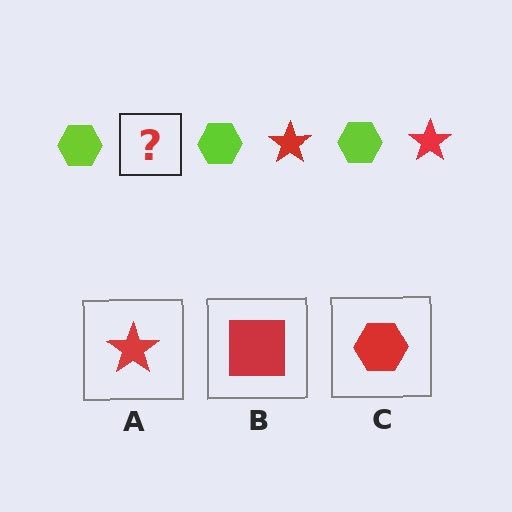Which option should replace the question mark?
Option A.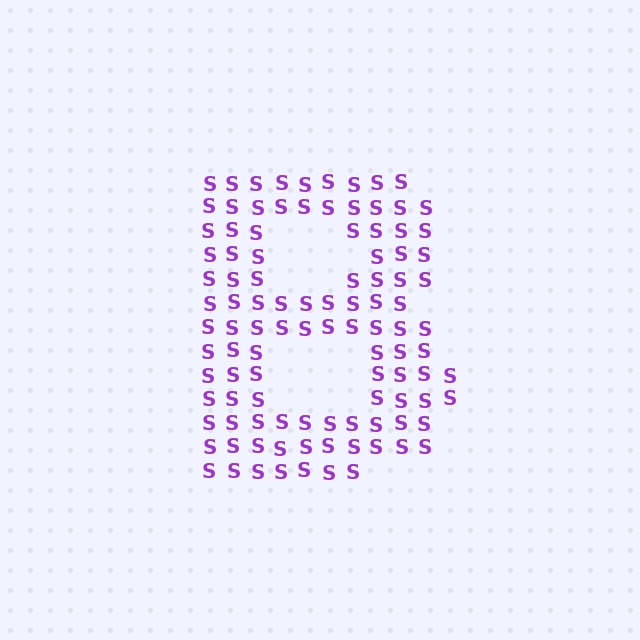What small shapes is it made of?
It is made of small letter S's.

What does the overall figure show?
The overall figure shows the letter B.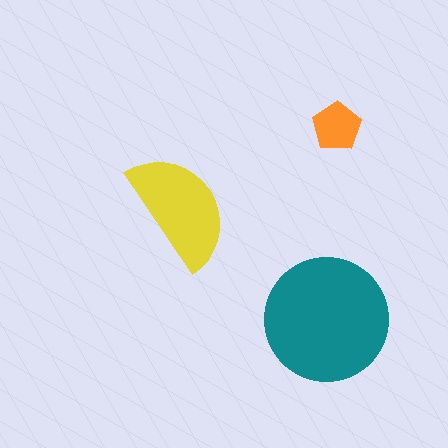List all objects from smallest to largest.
The orange pentagon, the yellow semicircle, the teal circle.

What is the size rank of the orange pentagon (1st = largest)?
3rd.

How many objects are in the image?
There are 3 objects in the image.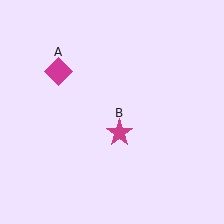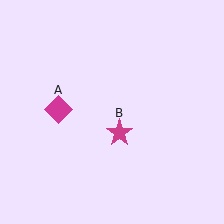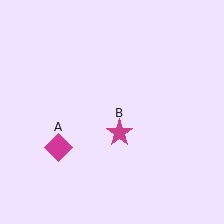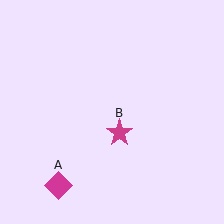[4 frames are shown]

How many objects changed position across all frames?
1 object changed position: magenta diamond (object A).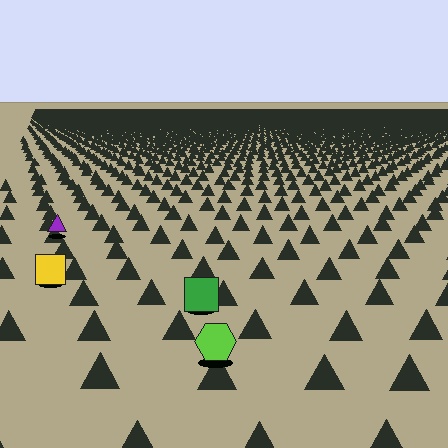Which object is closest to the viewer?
The lime hexagon is closest. The texture marks near it are larger and more spread out.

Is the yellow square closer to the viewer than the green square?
No. The green square is closer — you can tell from the texture gradient: the ground texture is coarser near it.